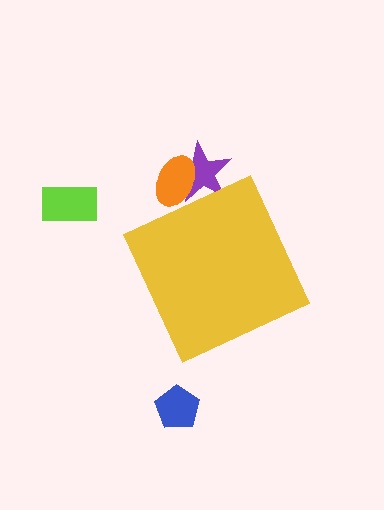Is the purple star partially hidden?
Yes, the purple star is partially hidden behind the yellow diamond.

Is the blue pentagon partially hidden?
No, the blue pentagon is fully visible.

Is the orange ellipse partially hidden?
Yes, the orange ellipse is partially hidden behind the yellow diamond.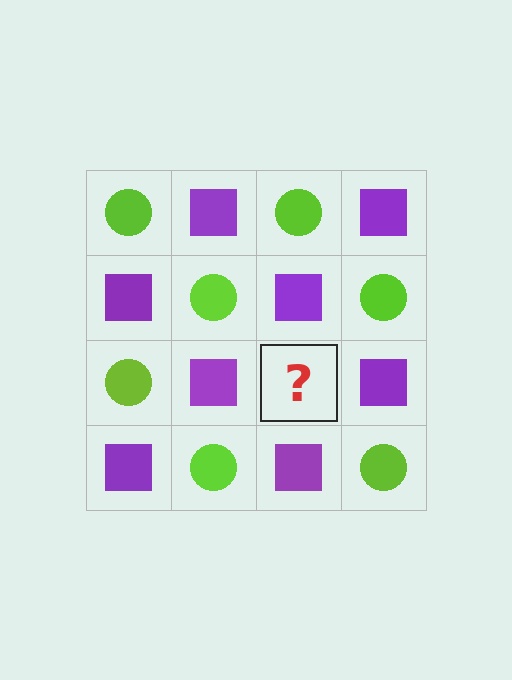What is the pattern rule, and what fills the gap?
The rule is that it alternates lime circle and purple square in a checkerboard pattern. The gap should be filled with a lime circle.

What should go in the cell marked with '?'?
The missing cell should contain a lime circle.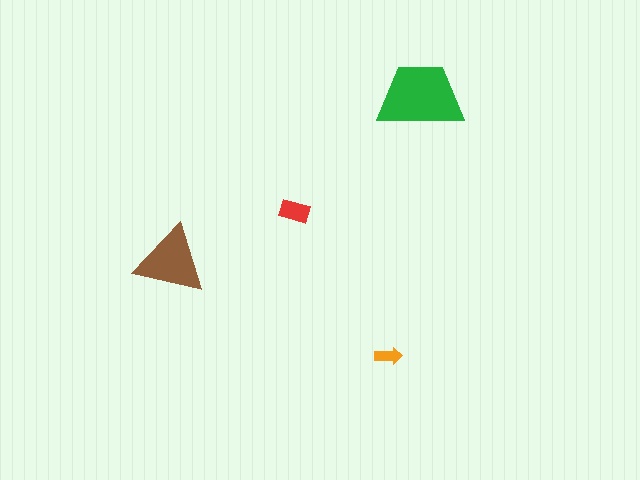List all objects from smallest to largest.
The orange arrow, the red rectangle, the brown triangle, the green trapezoid.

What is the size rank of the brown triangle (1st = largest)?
2nd.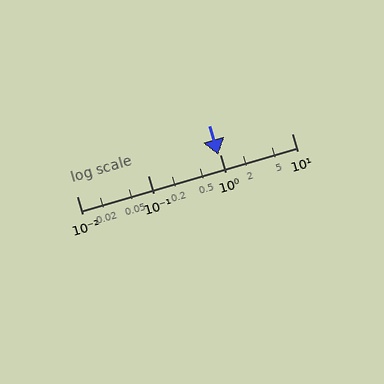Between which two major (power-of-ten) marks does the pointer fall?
The pointer is between 0.1 and 1.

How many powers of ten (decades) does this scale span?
The scale spans 3 decades, from 0.01 to 10.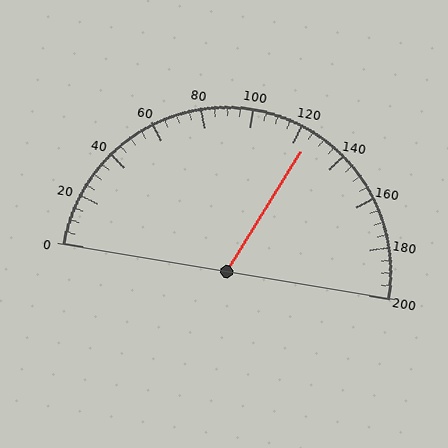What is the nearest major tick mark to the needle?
The nearest major tick mark is 120.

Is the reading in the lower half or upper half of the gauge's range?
The reading is in the upper half of the range (0 to 200).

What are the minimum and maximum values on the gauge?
The gauge ranges from 0 to 200.